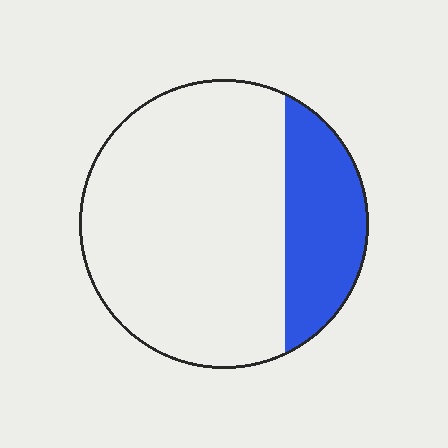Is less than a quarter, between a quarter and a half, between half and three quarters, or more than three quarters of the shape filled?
Less than a quarter.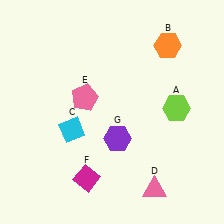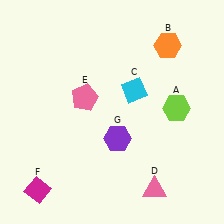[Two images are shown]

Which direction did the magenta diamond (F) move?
The magenta diamond (F) moved left.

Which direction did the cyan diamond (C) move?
The cyan diamond (C) moved right.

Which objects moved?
The objects that moved are: the cyan diamond (C), the magenta diamond (F).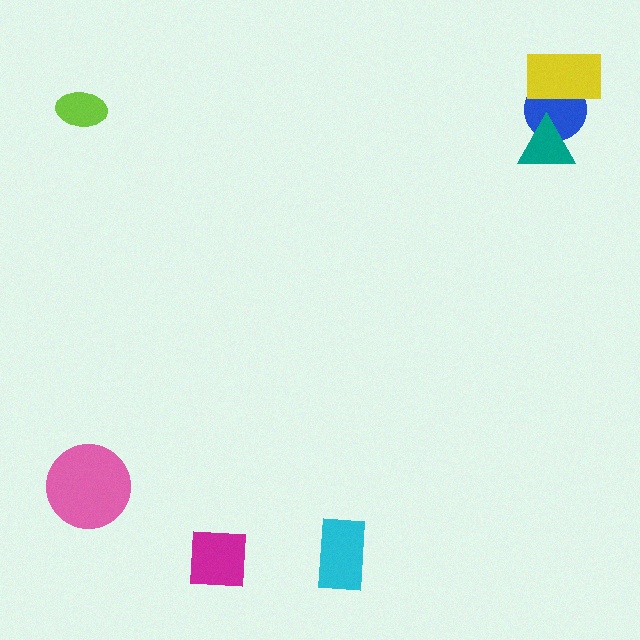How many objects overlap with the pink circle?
0 objects overlap with the pink circle.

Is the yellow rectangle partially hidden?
No, no other shape covers it.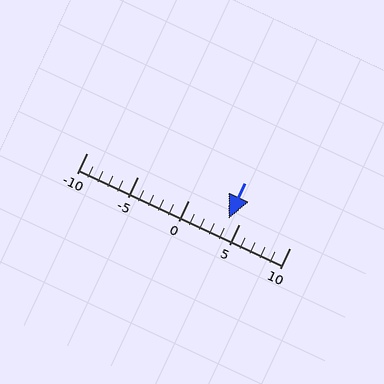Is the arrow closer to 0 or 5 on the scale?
The arrow is closer to 5.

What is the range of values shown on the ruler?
The ruler shows values from -10 to 10.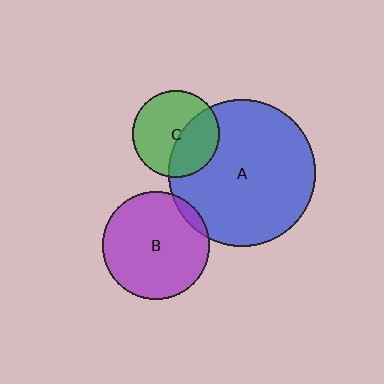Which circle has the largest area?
Circle A (blue).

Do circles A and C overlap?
Yes.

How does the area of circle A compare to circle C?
Approximately 2.9 times.